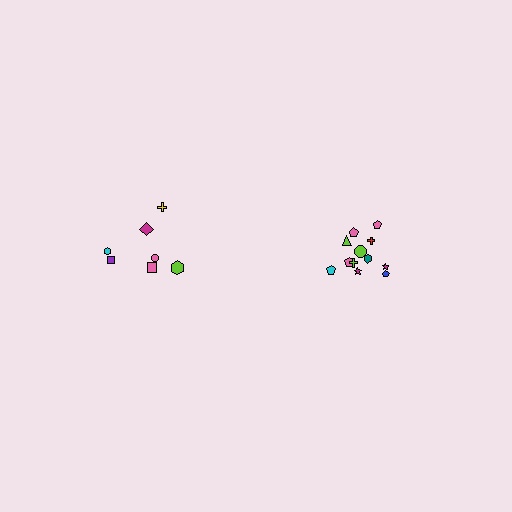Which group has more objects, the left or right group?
The right group.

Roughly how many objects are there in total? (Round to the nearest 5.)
Roughly 20 objects in total.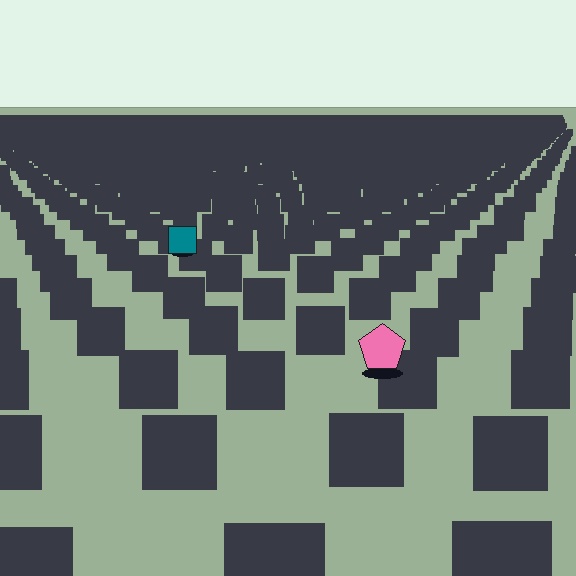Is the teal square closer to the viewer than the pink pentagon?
No. The pink pentagon is closer — you can tell from the texture gradient: the ground texture is coarser near it.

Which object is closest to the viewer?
The pink pentagon is closest. The texture marks near it are larger and more spread out.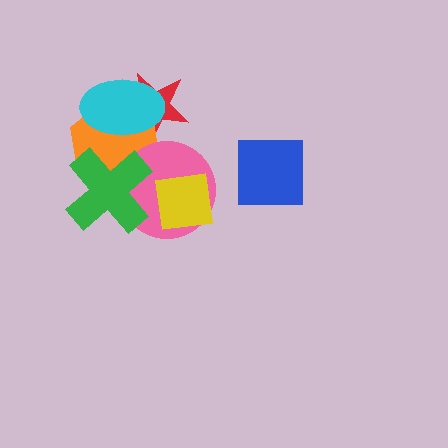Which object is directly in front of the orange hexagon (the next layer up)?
The pink circle is directly in front of the orange hexagon.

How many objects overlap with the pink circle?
3 objects overlap with the pink circle.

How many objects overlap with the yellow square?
1 object overlaps with the yellow square.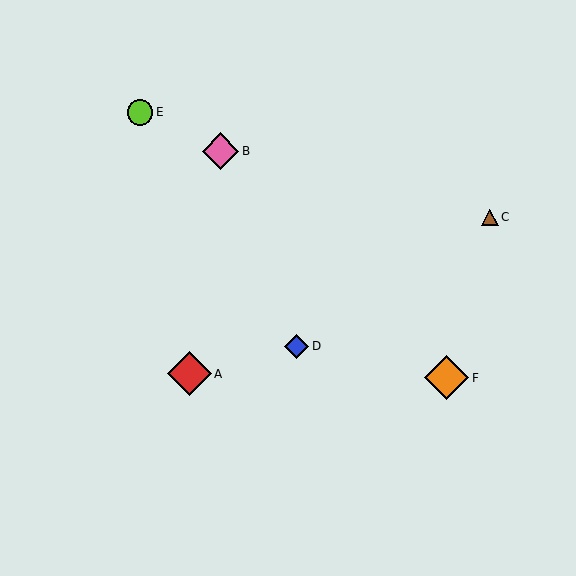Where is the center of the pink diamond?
The center of the pink diamond is at (221, 151).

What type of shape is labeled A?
Shape A is a red diamond.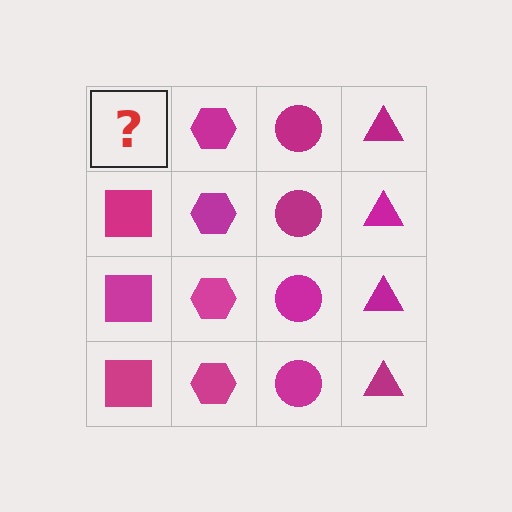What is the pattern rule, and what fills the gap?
The rule is that each column has a consistent shape. The gap should be filled with a magenta square.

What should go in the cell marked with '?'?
The missing cell should contain a magenta square.